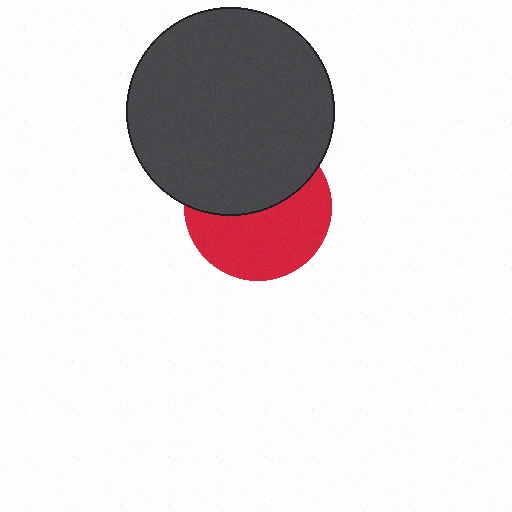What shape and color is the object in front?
The object in front is a dark gray circle.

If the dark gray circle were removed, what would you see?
You would see the complete red circle.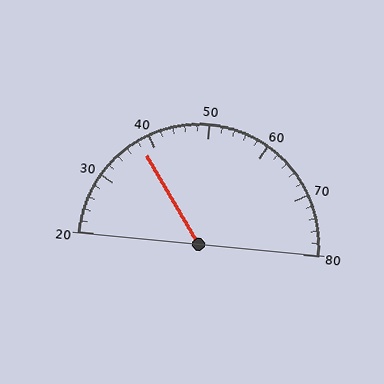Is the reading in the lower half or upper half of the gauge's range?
The reading is in the lower half of the range (20 to 80).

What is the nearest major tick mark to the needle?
The nearest major tick mark is 40.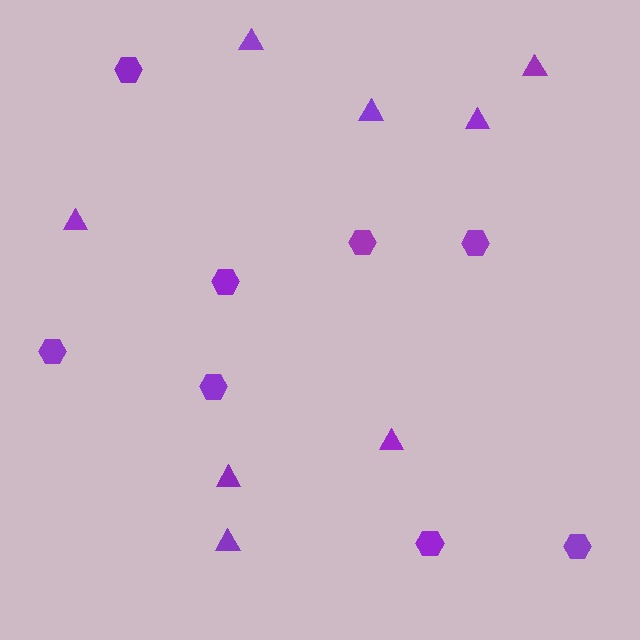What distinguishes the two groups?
There are 2 groups: one group of hexagons (8) and one group of triangles (8).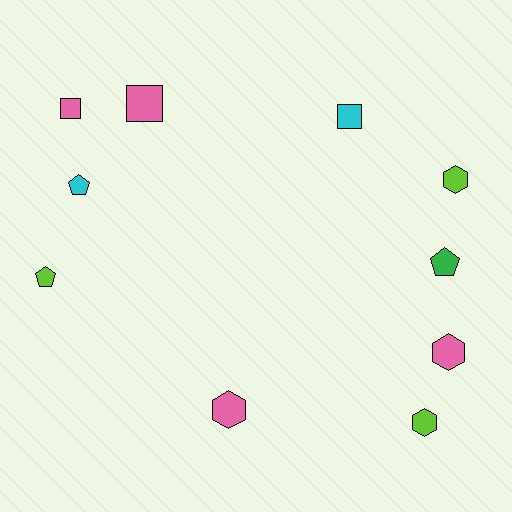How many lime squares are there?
There are no lime squares.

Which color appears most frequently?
Pink, with 4 objects.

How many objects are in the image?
There are 10 objects.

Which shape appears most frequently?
Hexagon, with 4 objects.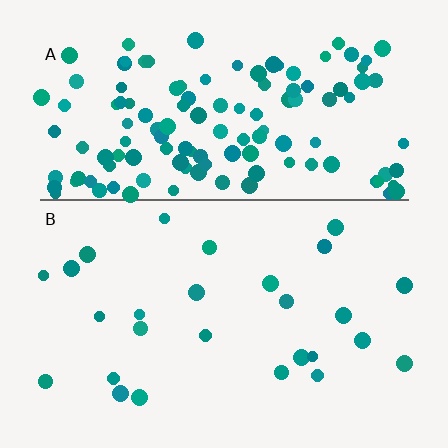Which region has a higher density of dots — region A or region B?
A (the top).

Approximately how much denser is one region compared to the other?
Approximately 4.9× — region A over region B.